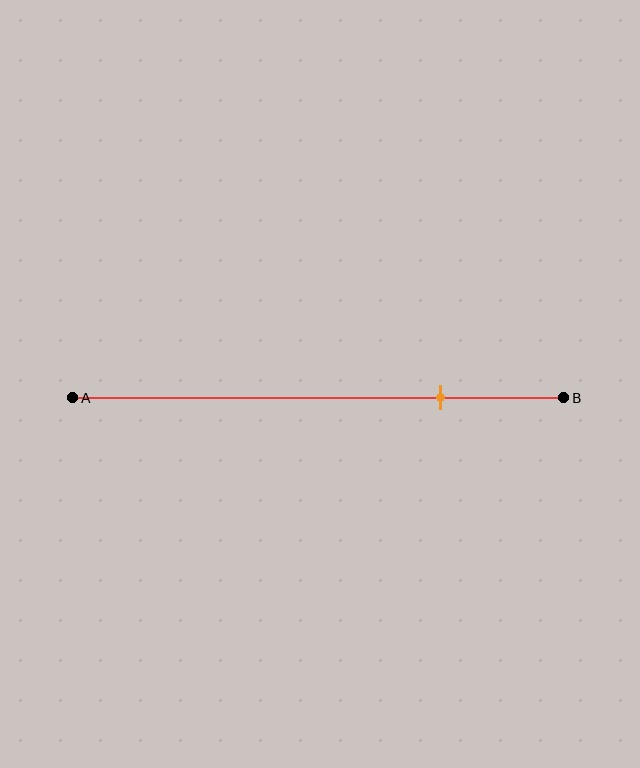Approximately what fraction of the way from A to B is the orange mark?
The orange mark is approximately 75% of the way from A to B.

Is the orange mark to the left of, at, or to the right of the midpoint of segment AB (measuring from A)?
The orange mark is to the right of the midpoint of segment AB.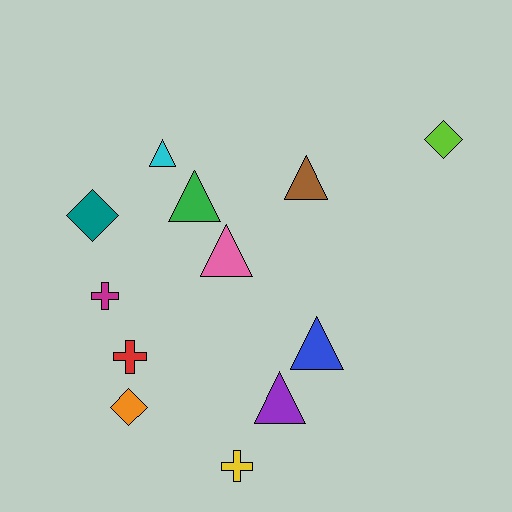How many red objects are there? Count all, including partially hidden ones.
There is 1 red object.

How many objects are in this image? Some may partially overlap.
There are 12 objects.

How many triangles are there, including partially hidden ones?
There are 6 triangles.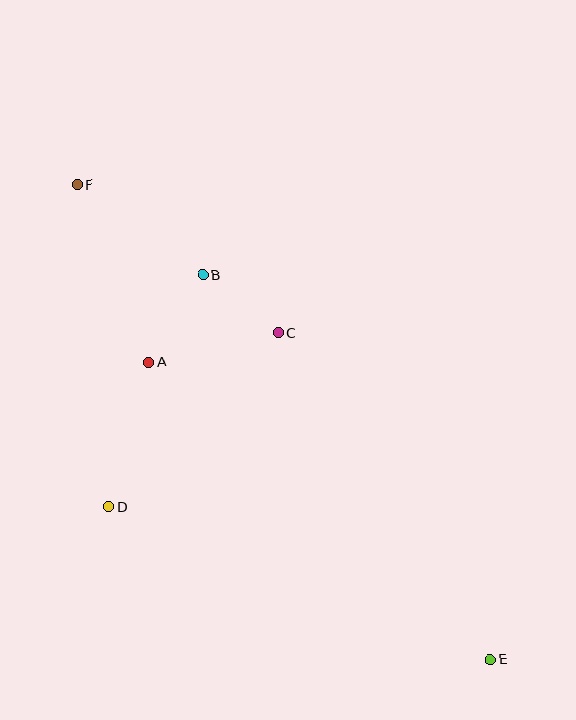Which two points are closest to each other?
Points B and C are closest to each other.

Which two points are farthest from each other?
Points E and F are farthest from each other.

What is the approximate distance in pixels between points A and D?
The distance between A and D is approximately 150 pixels.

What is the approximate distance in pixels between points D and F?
The distance between D and F is approximately 324 pixels.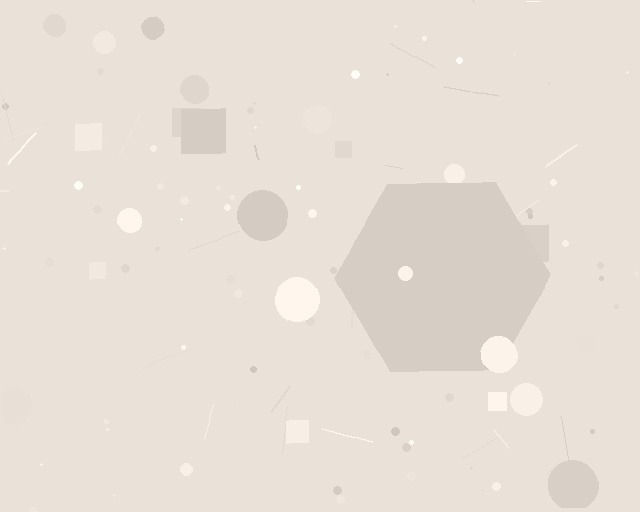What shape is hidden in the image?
A hexagon is hidden in the image.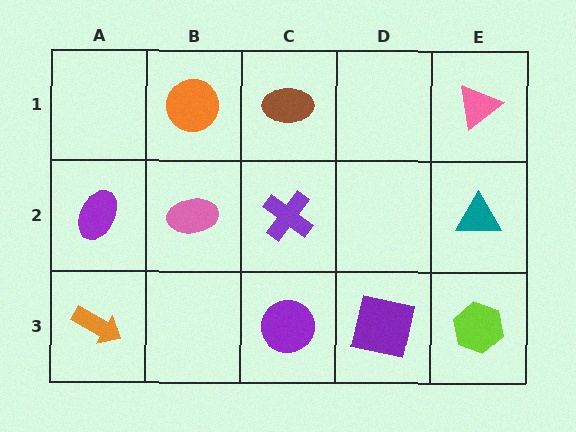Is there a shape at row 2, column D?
No, that cell is empty.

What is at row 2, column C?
A purple cross.